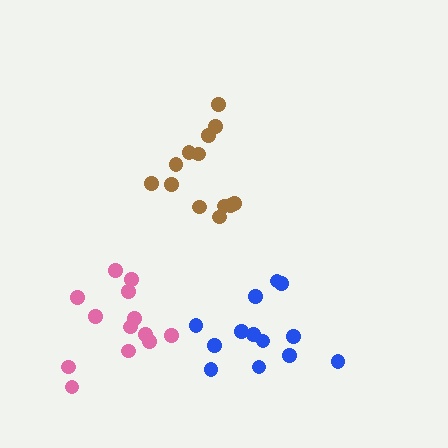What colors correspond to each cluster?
The clusters are colored: pink, brown, blue.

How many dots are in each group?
Group 1: 13 dots, Group 2: 13 dots, Group 3: 13 dots (39 total).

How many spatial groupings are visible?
There are 3 spatial groupings.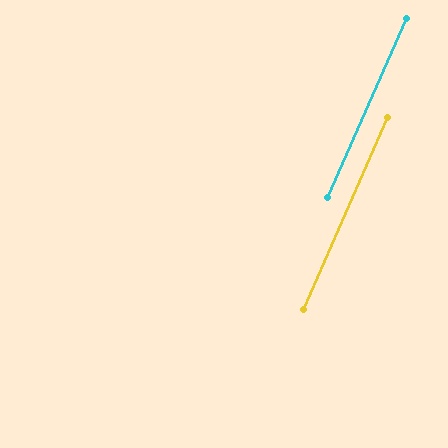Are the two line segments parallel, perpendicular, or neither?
Parallel — their directions differ by only 0.4°.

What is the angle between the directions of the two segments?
Approximately 0 degrees.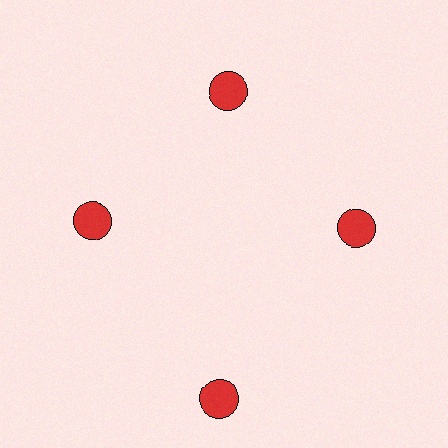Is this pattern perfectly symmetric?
No. The 4 red circles are arranged in a ring, but one element near the 6 o'clock position is pushed outward from the center, breaking the 4-fold rotational symmetry.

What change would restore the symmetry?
The symmetry would be restored by moving it inward, back onto the ring so that all 4 circles sit at equal angles and equal distance from the center.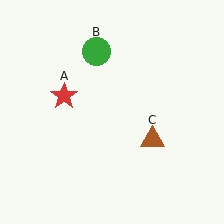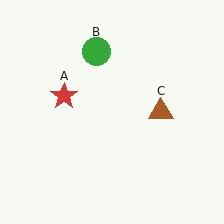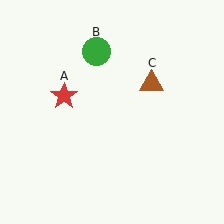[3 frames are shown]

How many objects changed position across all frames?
1 object changed position: brown triangle (object C).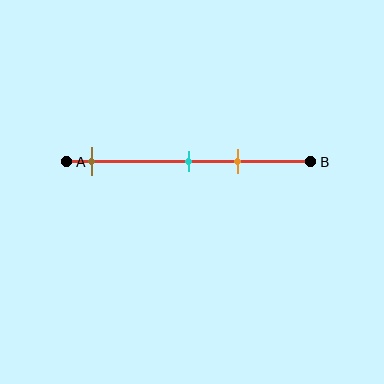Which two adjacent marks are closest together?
The cyan and orange marks are the closest adjacent pair.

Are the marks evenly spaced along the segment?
No, the marks are not evenly spaced.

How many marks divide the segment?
There are 3 marks dividing the segment.